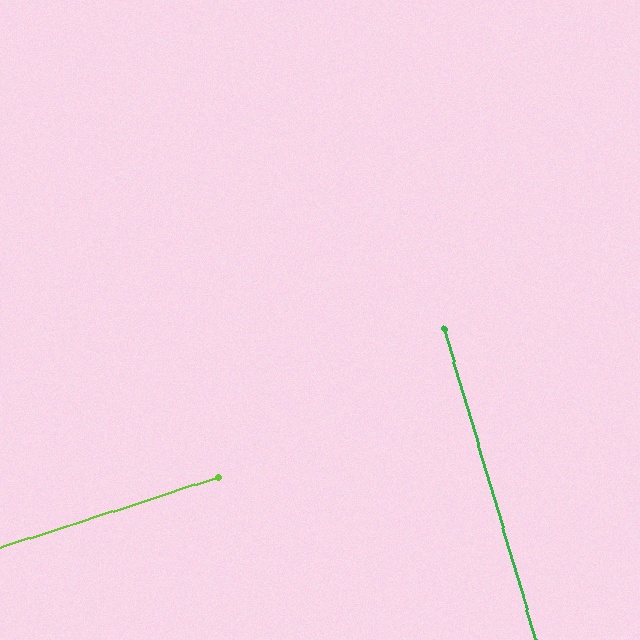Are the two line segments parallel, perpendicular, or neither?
Perpendicular — they meet at approximately 89°.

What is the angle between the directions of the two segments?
Approximately 89 degrees.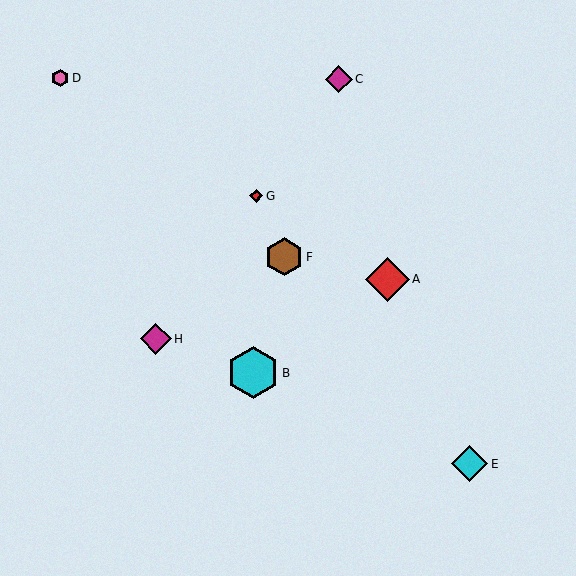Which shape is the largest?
The cyan hexagon (labeled B) is the largest.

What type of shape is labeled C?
Shape C is a magenta diamond.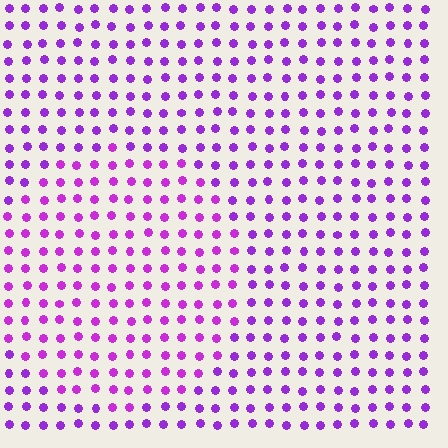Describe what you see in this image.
The image is filled with small purple elements in a uniform arrangement. A circle-shaped region is visible where the elements are tinted to a slightly different hue, forming a subtle color boundary.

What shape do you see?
I see a circle.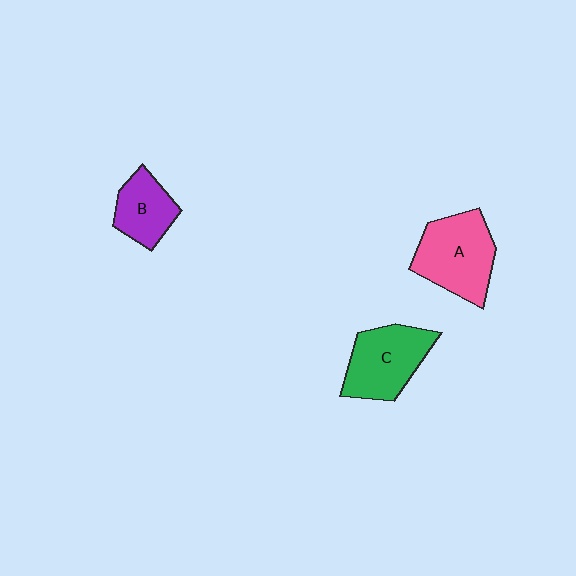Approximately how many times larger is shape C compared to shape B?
Approximately 1.5 times.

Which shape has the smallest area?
Shape B (purple).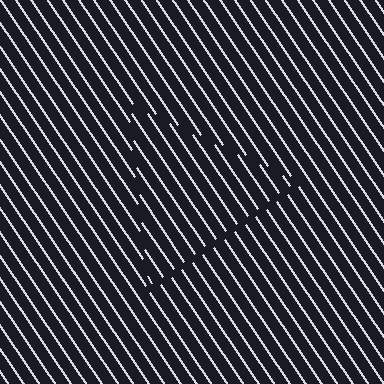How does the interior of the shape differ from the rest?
The interior of the shape contains the same grating, shifted by half a period — the contour is defined by the phase discontinuity where line-ends from the inner and outer gratings abut.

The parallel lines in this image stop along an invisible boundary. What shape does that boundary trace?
An illusory triangle. The interior of the shape contains the same grating, shifted by half a period — the contour is defined by the phase discontinuity where line-ends from the inner and outer gratings abut.